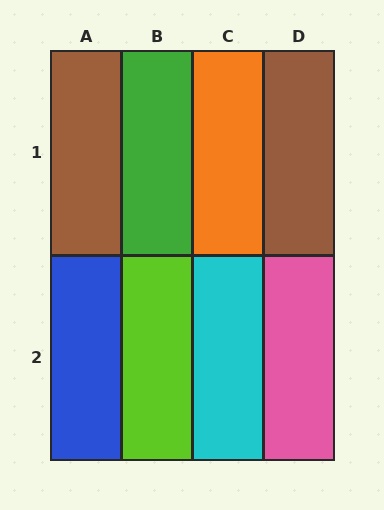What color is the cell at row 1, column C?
Orange.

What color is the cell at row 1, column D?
Brown.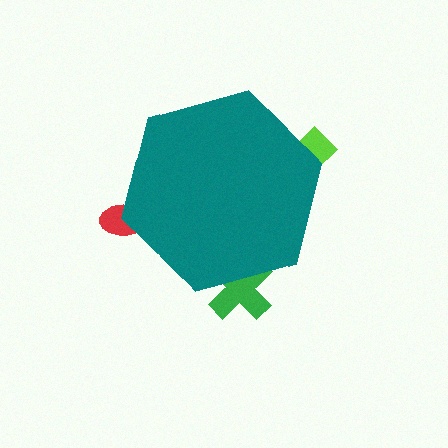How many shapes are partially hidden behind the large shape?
3 shapes are partially hidden.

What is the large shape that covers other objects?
A teal hexagon.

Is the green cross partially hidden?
Yes, the green cross is partially hidden behind the teal hexagon.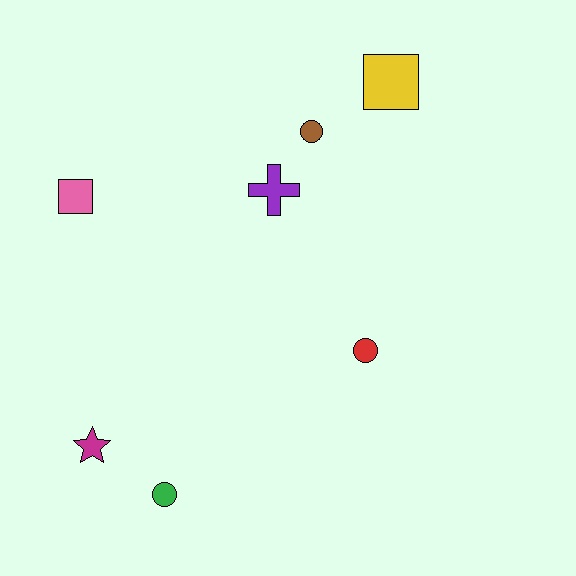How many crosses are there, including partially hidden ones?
There is 1 cross.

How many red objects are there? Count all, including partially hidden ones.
There is 1 red object.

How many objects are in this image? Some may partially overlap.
There are 7 objects.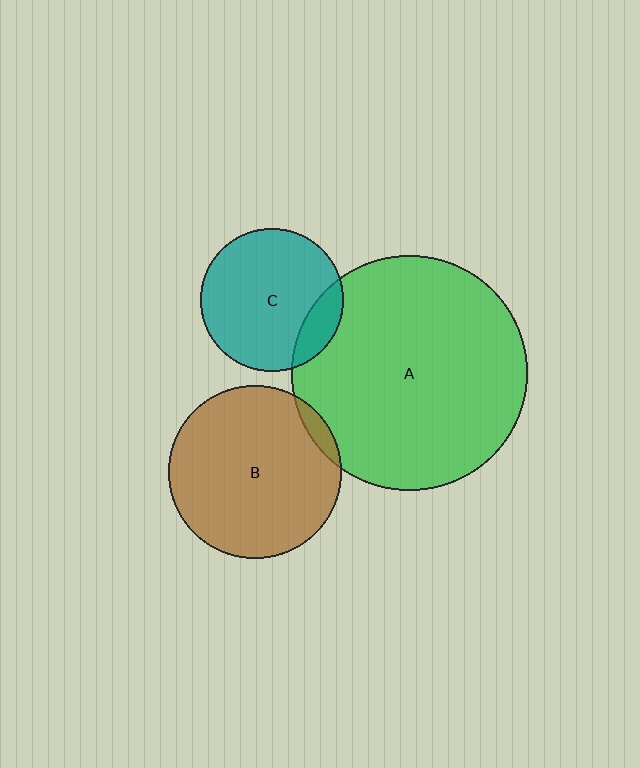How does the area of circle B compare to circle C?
Approximately 1.5 times.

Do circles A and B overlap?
Yes.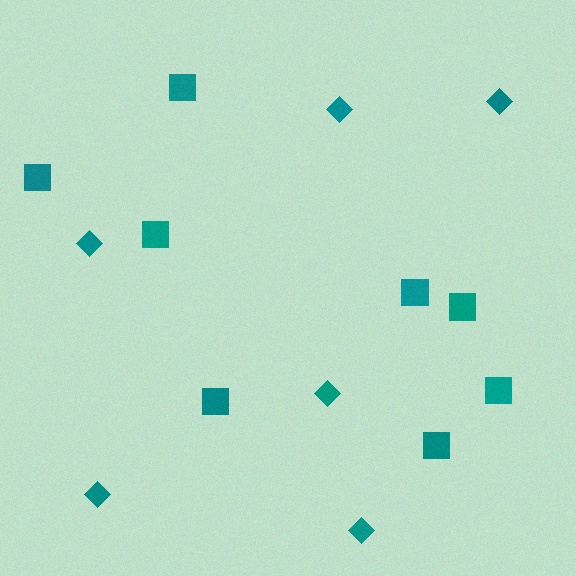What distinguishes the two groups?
There are 2 groups: one group of diamonds (6) and one group of squares (8).